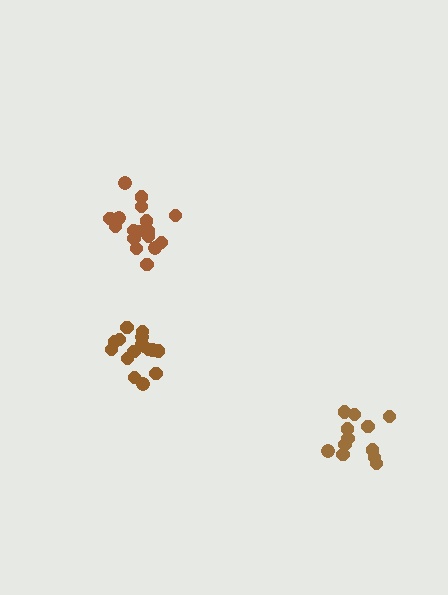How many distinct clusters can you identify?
There are 3 distinct clusters.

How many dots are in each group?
Group 1: 12 dots, Group 2: 18 dots, Group 3: 16 dots (46 total).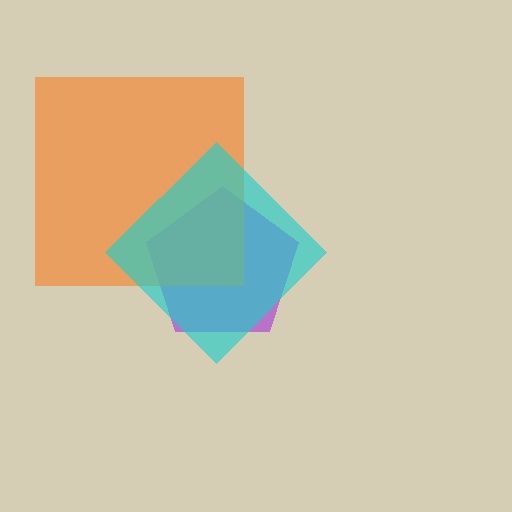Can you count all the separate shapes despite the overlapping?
Yes, there are 3 separate shapes.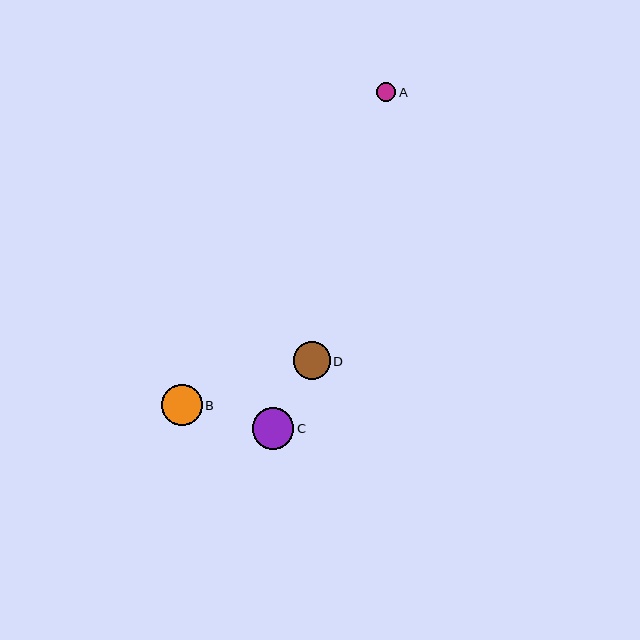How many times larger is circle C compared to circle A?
Circle C is approximately 2.1 times the size of circle A.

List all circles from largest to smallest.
From largest to smallest: C, B, D, A.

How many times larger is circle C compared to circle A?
Circle C is approximately 2.1 times the size of circle A.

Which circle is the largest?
Circle C is the largest with a size of approximately 42 pixels.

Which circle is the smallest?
Circle A is the smallest with a size of approximately 19 pixels.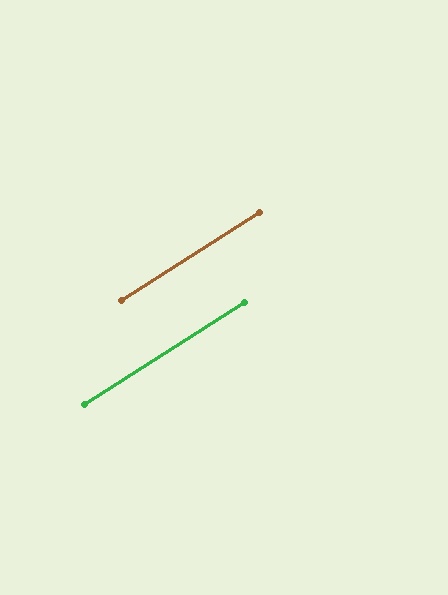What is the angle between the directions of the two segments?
Approximately 0 degrees.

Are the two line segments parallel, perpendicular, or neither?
Parallel — their directions differ by only 0.1°.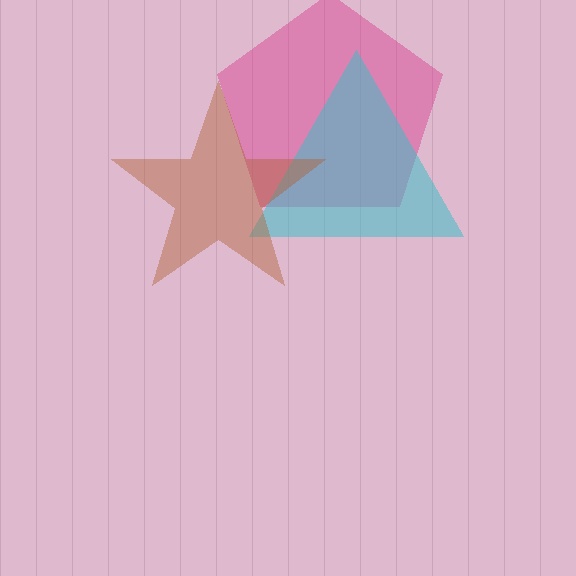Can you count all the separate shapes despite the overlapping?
Yes, there are 3 separate shapes.